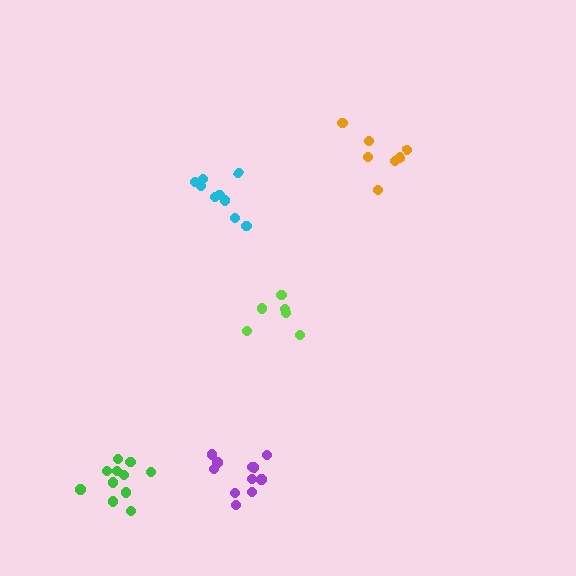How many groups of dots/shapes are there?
There are 5 groups.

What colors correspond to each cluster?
The clusters are colored: cyan, purple, green, lime, orange.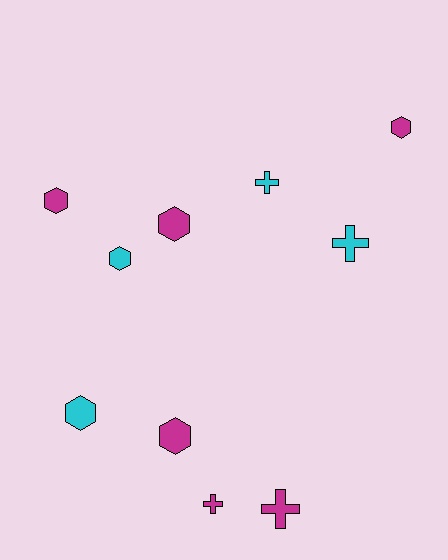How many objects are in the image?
There are 10 objects.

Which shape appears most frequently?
Hexagon, with 6 objects.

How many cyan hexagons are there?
There are 2 cyan hexagons.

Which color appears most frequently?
Magenta, with 6 objects.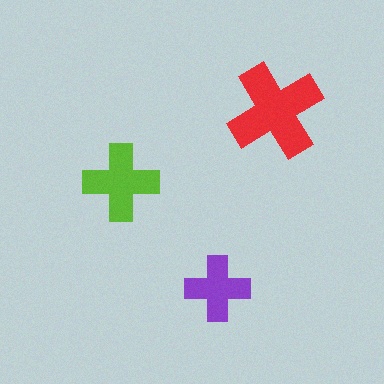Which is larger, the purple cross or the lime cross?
The lime one.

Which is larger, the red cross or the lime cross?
The red one.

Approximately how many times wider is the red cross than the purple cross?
About 1.5 times wider.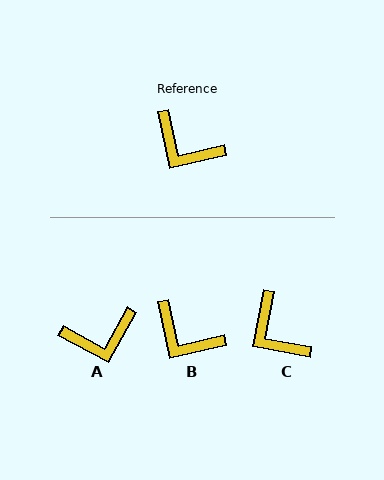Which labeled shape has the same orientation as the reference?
B.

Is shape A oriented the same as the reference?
No, it is off by about 49 degrees.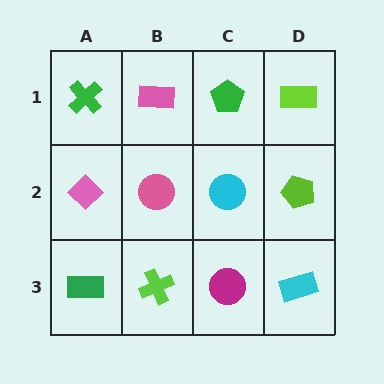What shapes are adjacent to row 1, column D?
A lime pentagon (row 2, column D), a green pentagon (row 1, column C).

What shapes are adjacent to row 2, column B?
A pink rectangle (row 1, column B), a lime cross (row 3, column B), a pink diamond (row 2, column A), a cyan circle (row 2, column C).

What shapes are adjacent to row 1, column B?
A pink circle (row 2, column B), a green cross (row 1, column A), a green pentagon (row 1, column C).